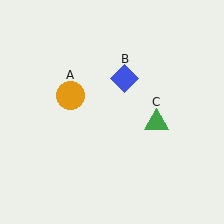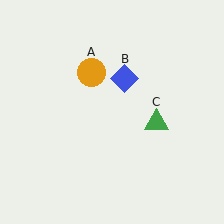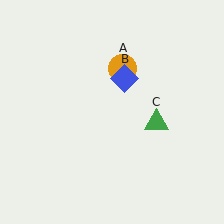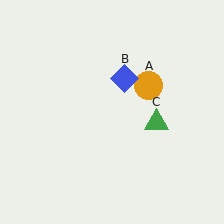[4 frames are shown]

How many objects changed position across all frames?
1 object changed position: orange circle (object A).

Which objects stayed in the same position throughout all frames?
Blue diamond (object B) and green triangle (object C) remained stationary.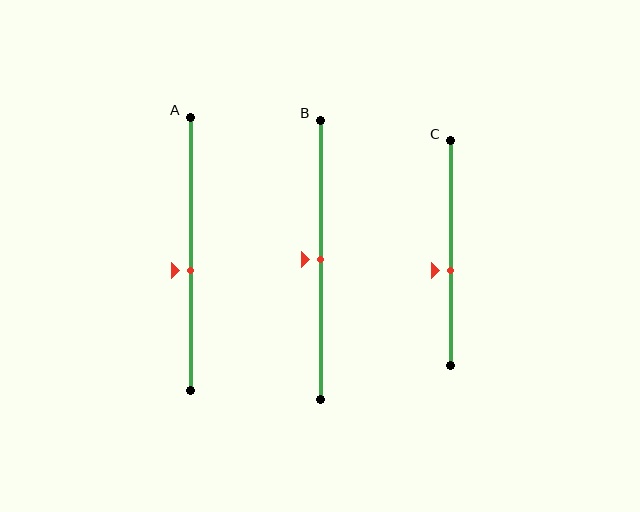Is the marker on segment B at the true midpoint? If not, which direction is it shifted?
Yes, the marker on segment B is at the true midpoint.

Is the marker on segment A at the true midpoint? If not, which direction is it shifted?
No, the marker on segment A is shifted downward by about 6% of the segment length.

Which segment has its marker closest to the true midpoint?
Segment B has its marker closest to the true midpoint.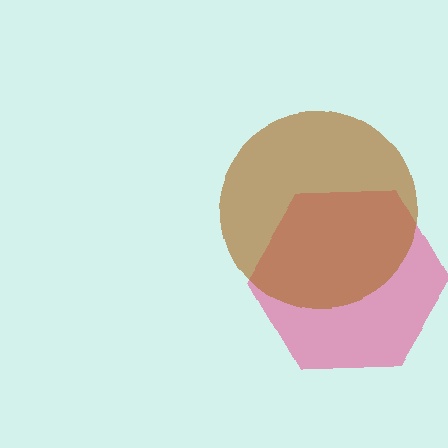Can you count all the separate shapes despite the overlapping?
Yes, there are 2 separate shapes.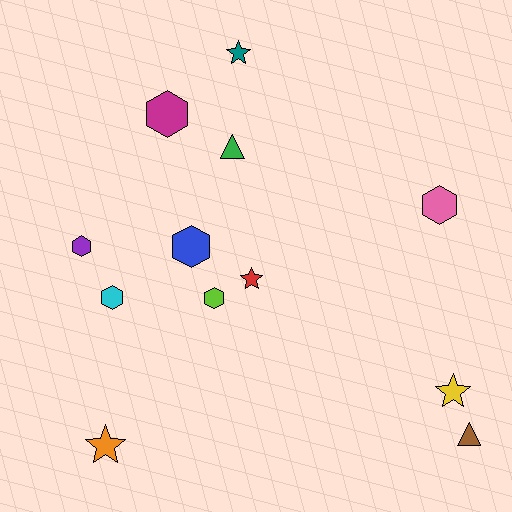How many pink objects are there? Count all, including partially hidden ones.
There is 1 pink object.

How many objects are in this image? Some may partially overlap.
There are 12 objects.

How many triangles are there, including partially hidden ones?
There are 2 triangles.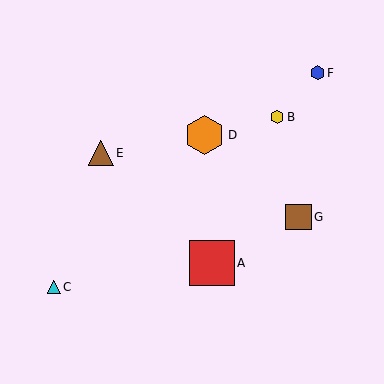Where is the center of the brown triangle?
The center of the brown triangle is at (101, 153).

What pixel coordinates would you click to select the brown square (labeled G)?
Click at (298, 217) to select the brown square G.